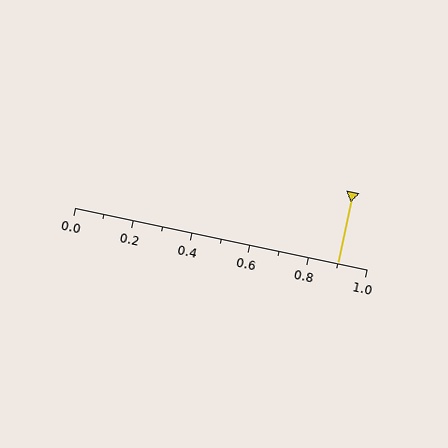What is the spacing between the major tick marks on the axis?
The major ticks are spaced 0.2 apart.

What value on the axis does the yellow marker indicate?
The marker indicates approximately 0.9.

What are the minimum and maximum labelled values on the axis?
The axis runs from 0.0 to 1.0.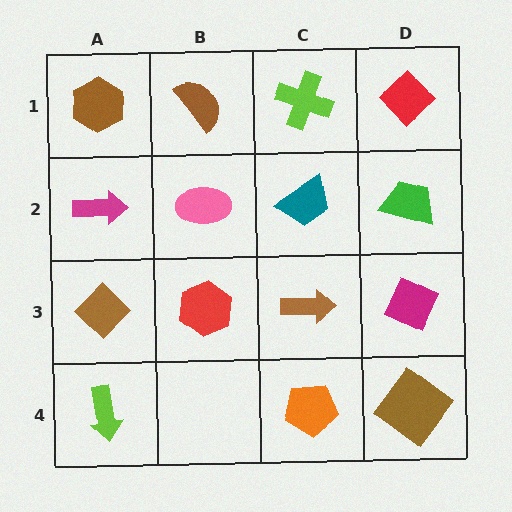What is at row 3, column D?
A magenta diamond.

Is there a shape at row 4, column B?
No, that cell is empty.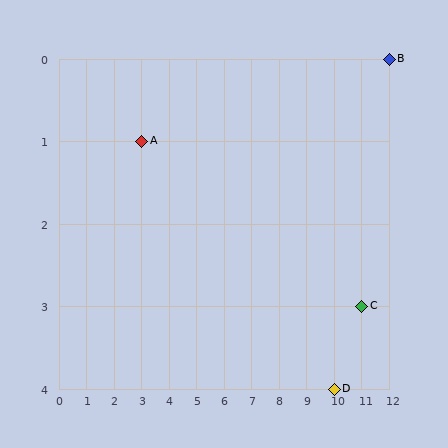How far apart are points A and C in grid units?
Points A and C are 8 columns and 2 rows apart (about 8.2 grid units diagonally).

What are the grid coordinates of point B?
Point B is at grid coordinates (12, 0).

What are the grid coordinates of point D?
Point D is at grid coordinates (10, 4).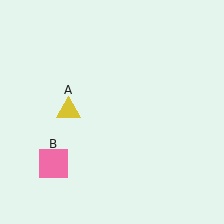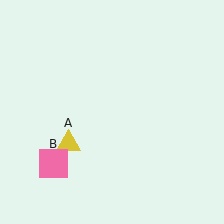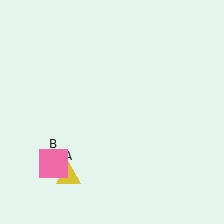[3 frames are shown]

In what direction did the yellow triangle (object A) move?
The yellow triangle (object A) moved down.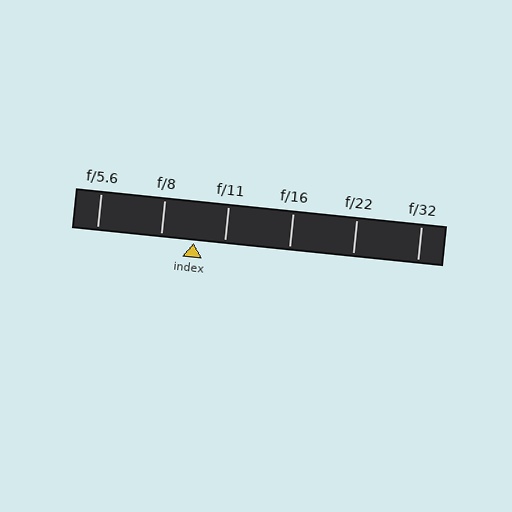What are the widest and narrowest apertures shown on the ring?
The widest aperture shown is f/5.6 and the narrowest is f/32.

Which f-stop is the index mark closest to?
The index mark is closest to f/11.